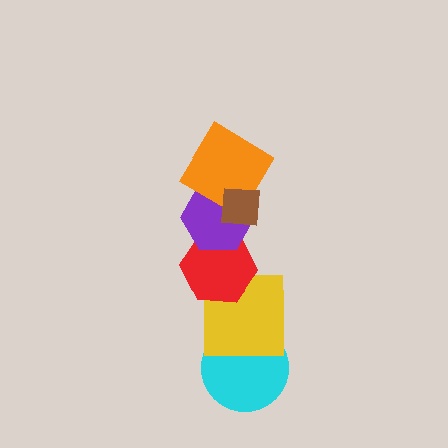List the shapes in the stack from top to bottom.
From top to bottom: the brown square, the orange diamond, the purple hexagon, the red hexagon, the yellow square, the cyan circle.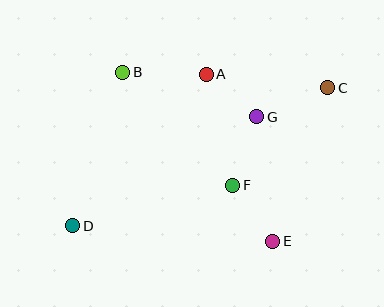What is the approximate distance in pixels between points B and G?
The distance between B and G is approximately 141 pixels.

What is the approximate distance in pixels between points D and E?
The distance between D and E is approximately 201 pixels.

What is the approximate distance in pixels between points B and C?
The distance between B and C is approximately 206 pixels.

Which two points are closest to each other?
Points A and G are closest to each other.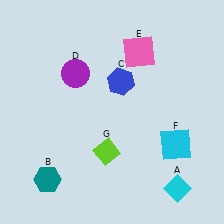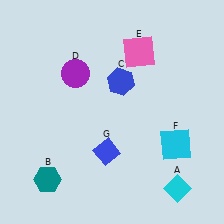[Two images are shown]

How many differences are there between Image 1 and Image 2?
There is 1 difference between the two images.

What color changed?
The diamond (G) changed from lime in Image 1 to blue in Image 2.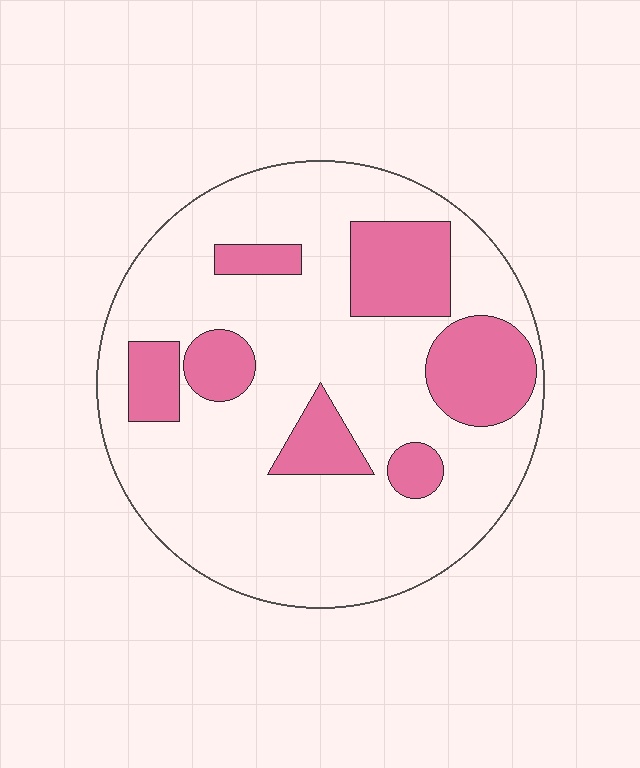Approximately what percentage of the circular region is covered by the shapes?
Approximately 25%.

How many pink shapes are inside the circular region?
7.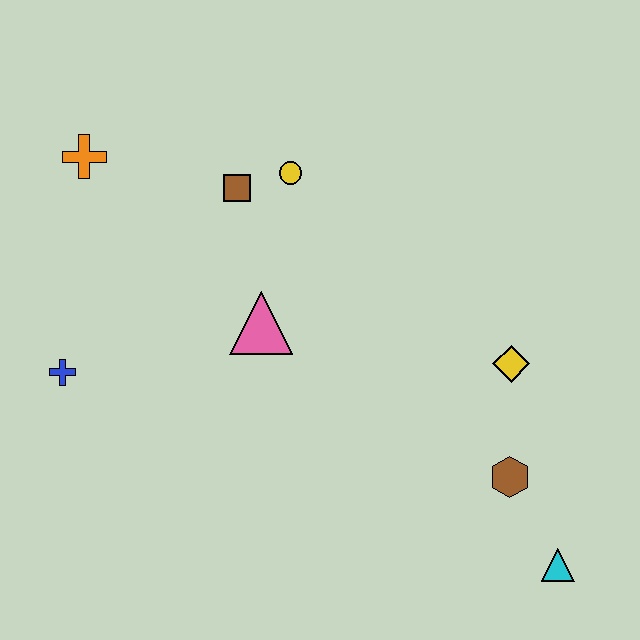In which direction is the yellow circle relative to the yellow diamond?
The yellow circle is to the left of the yellow diamond.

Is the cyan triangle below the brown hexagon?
Yes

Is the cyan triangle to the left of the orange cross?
No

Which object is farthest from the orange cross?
The cyan triangle is farthest from the orange cross.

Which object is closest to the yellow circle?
The brown square is closest to the yellow circle.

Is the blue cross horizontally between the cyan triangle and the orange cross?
No